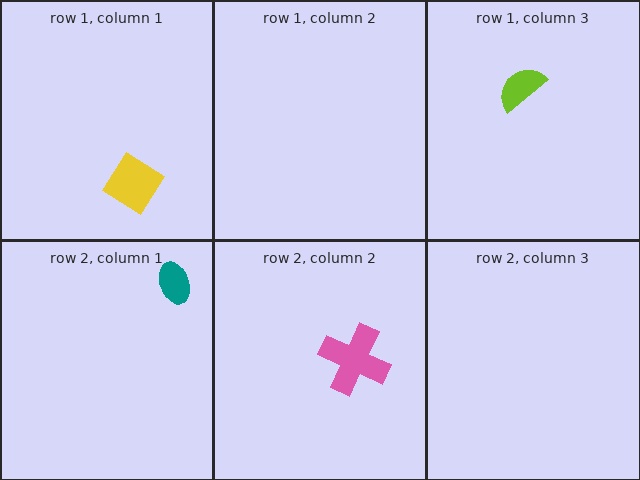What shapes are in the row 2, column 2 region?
The pink cross.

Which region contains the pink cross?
The row 2, column 2 region.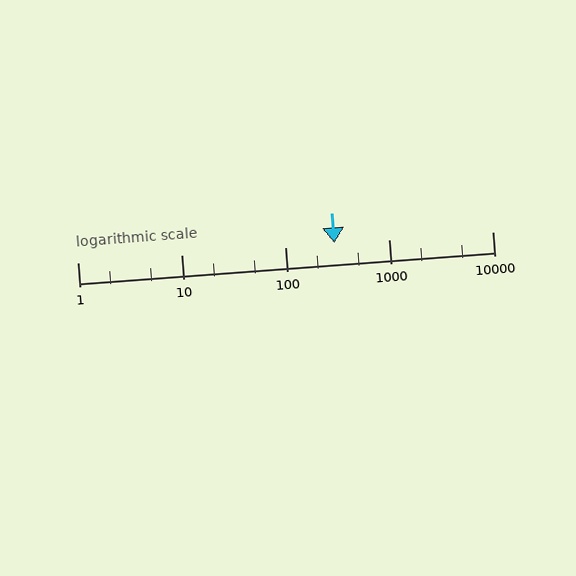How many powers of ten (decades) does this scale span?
The scale spans 4 decades, from 1 to 10000.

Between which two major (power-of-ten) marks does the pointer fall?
The pointer is between 100 and 1000.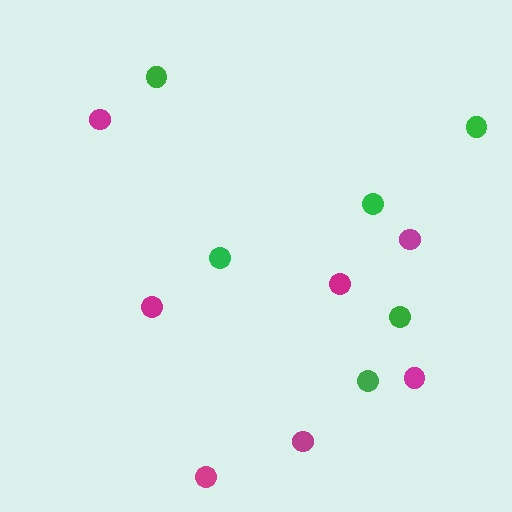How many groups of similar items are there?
There are 2 groups: one group of magenta circles (7) and one group of green circles (6).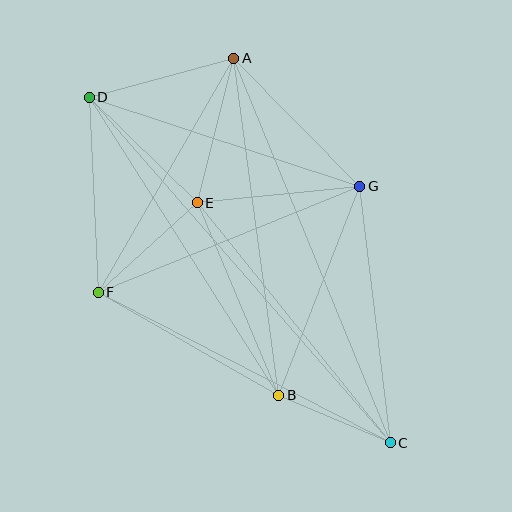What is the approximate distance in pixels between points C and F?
The distance between C and F is approximately 329 pixels.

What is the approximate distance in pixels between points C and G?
The distance between C and G is approximately 258 pixels.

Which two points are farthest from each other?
Points C and D are farthest from each other.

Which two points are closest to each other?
Points B and C are closest to each other.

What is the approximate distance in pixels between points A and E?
The distance between A and E is approximately 149 pixels.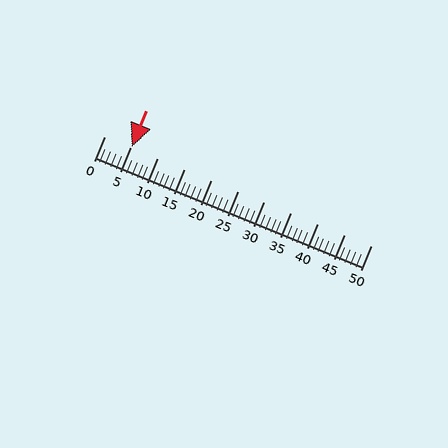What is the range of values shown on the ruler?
The ruler shows values from 0 to 50.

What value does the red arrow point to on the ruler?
The red arrow points to approximately 5.